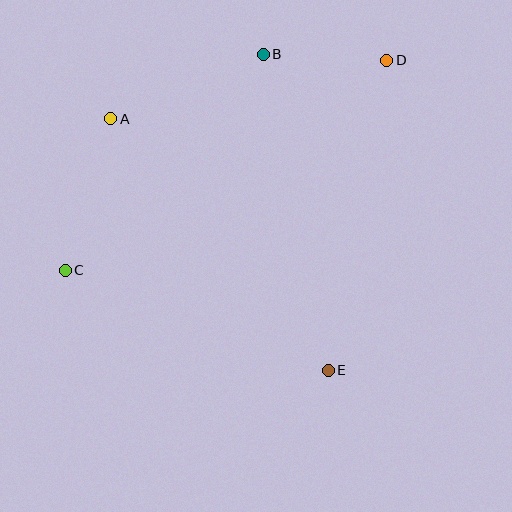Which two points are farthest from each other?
Points C and D are farthest from each other.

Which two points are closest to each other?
Points B and D are closest to each other.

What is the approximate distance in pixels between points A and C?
The distance between A and C is approximately 158 pixels.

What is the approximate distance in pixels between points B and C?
The distance between B and C is approximately 293 pixels.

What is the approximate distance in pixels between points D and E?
The distance between D and E is approximately 315 pixels.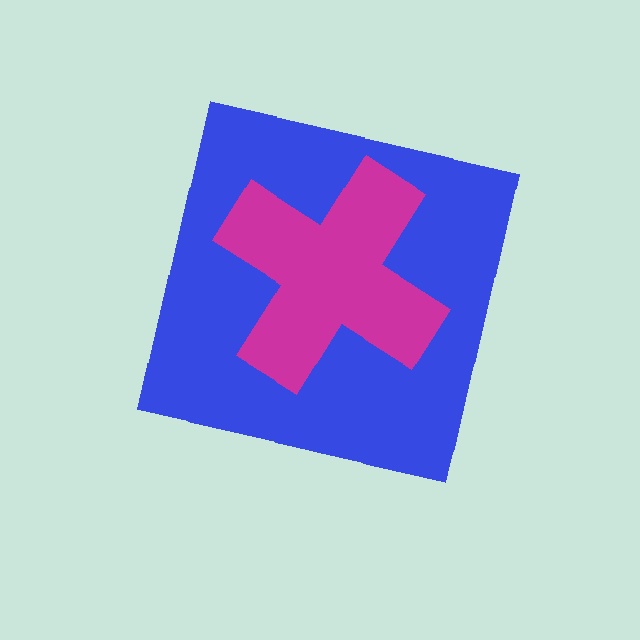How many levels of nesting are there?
2.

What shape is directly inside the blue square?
The magenta cross.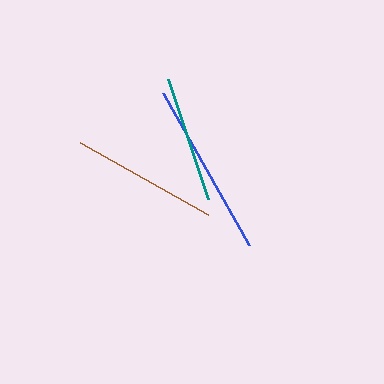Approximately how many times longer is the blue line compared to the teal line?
The blue line is approximately 1.4 times the length of the teal line.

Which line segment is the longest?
The blue line is the longest at approximately 175 pixels.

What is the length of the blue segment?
The blue segment is approximately 175 pixels long.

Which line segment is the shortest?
The teal line is the shortest at approximately 126 pixels.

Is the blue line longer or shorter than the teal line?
The blue line is longer than the teal line.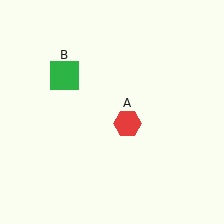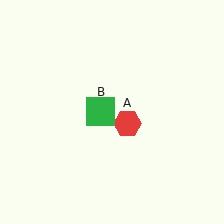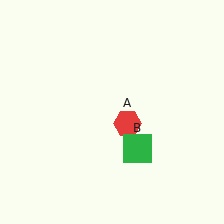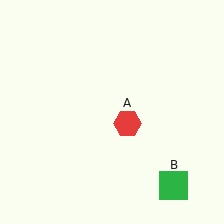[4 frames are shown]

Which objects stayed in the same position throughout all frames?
Red hexagon (object A) remained stationary.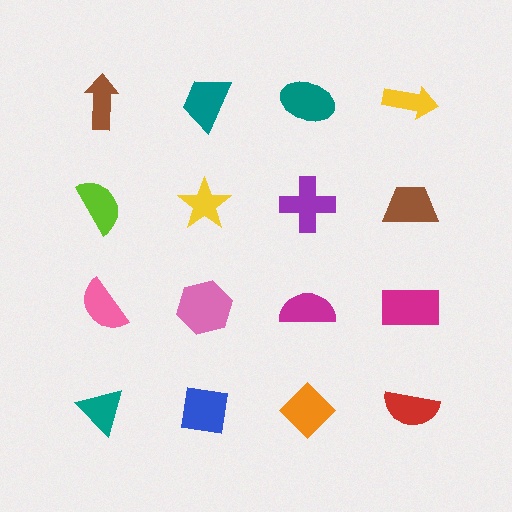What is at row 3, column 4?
A magenta rectangle.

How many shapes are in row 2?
4 shapes.